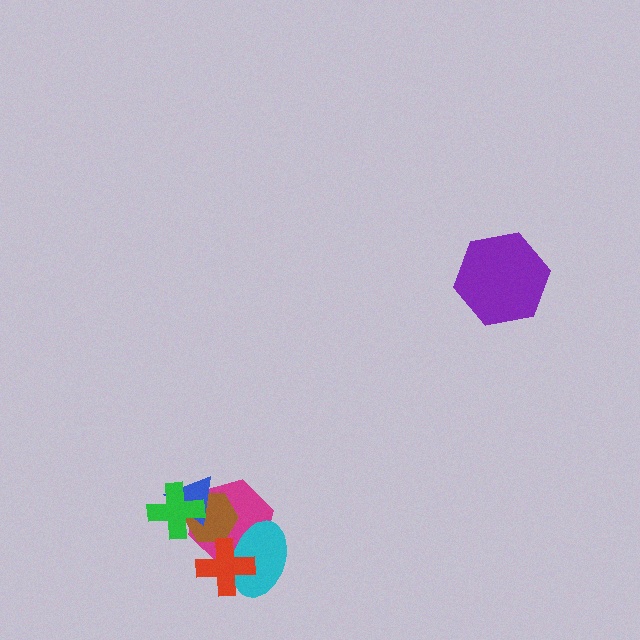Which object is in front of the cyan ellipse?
The red cross is in front of the cyan ellipse.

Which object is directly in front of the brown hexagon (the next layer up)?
The blue triangle is directly in front of the brown hexagon.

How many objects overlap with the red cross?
2 objects overlap with the red cross.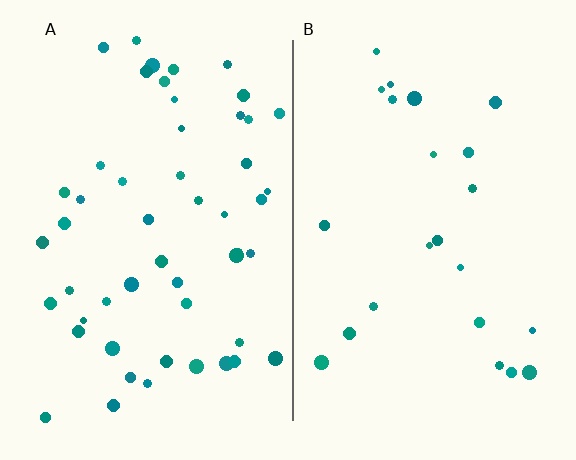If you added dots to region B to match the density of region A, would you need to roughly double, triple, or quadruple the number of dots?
Approximately double.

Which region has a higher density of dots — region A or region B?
A (the left).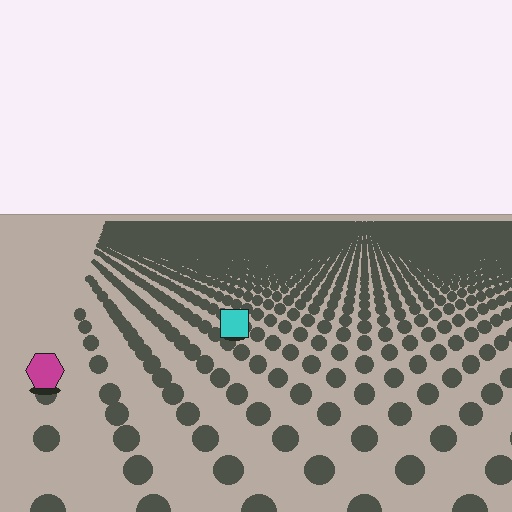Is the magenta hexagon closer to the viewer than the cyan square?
Yes. The magenta hexagon is closer — you can tell from the texture gradient: the ground texture is coarser near it.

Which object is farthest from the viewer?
The cyan square is farthest from the viewer. It appears smaller and the ground texture around it is denser.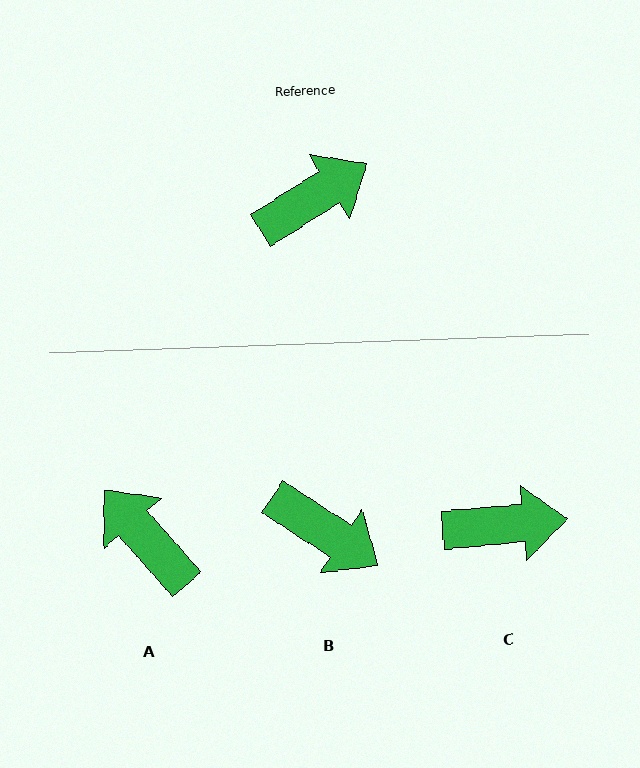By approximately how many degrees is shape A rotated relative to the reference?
Approximately 99 degrees counter-clockwise.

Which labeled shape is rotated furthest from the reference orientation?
A, about 99 degrees away.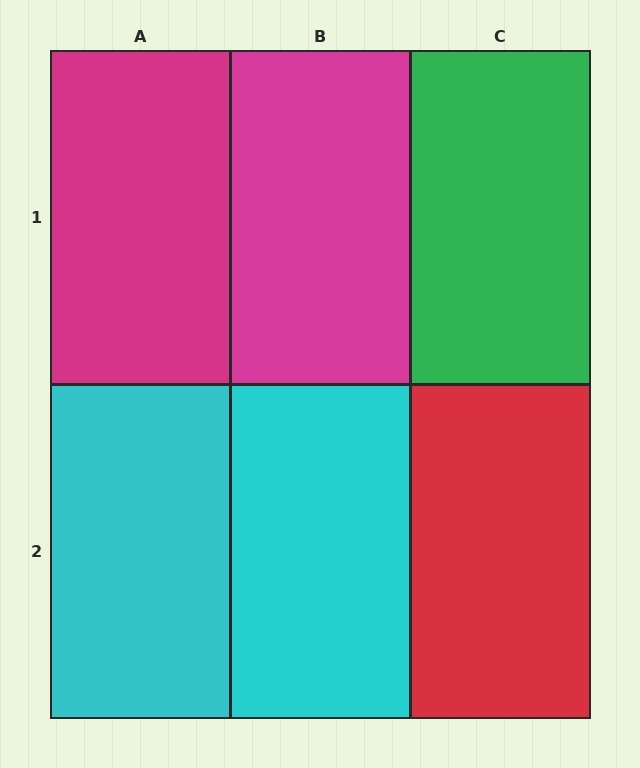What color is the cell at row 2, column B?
Cyan.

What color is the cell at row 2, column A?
Cyan.